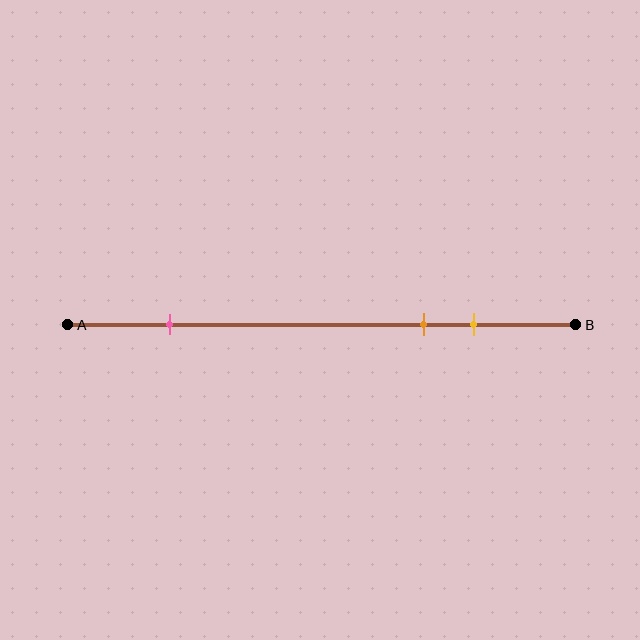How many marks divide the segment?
There are 3 marks dividing the segment.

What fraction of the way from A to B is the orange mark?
The orange mark is approximately 70% (0.7) of the way from A to B.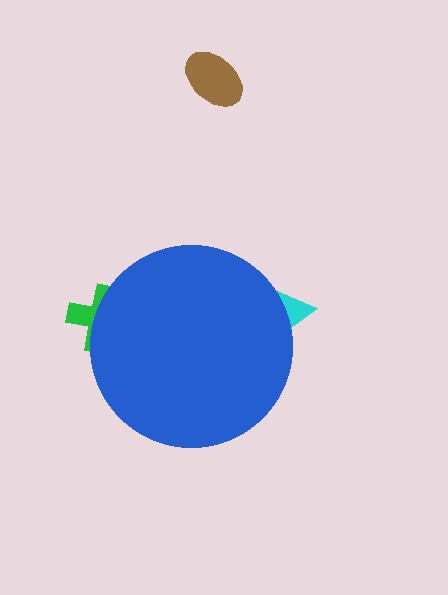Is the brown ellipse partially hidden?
No, the brown ellipse is fully visible.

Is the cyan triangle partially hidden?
Yes, the cyan triangle is partially hidden behind the blue circle.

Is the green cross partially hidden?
Yes, the green cross is partially hidden behind the blue circle.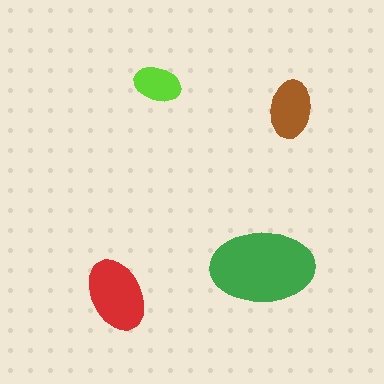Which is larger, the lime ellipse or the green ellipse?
The green one.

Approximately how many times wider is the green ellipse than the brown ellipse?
About 2 times wider.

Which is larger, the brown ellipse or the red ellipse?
The red one.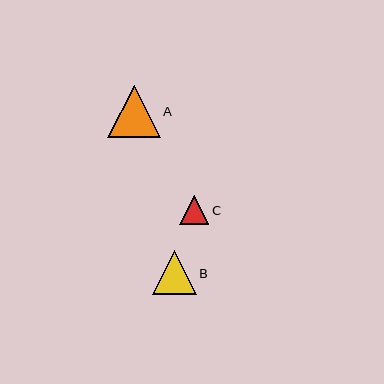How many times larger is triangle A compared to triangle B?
Triangle A is approximately 1.2 times the size of triangle B.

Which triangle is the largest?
Triangle A is the largest with a size of approximately 52 pixels.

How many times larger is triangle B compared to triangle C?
Triangle B is approximately 1.5 times the size of triangle C.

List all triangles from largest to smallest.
From largest to smallest: A, B, C.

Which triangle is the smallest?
Triangle C is the smallest with a size of approximately 29 pixels.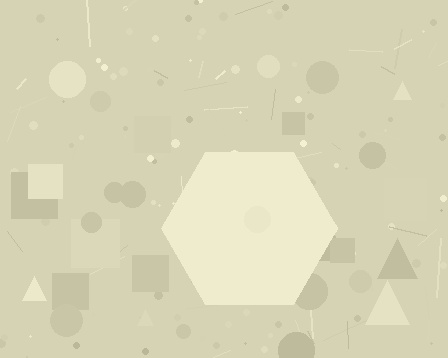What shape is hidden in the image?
A hexagon is hidden in the image.